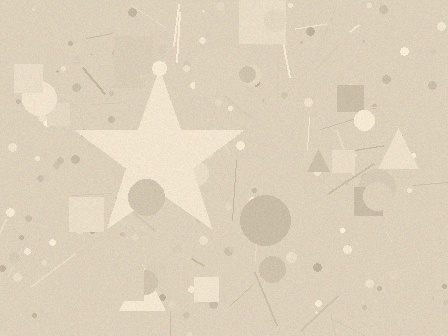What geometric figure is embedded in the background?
A star is embedded in the background.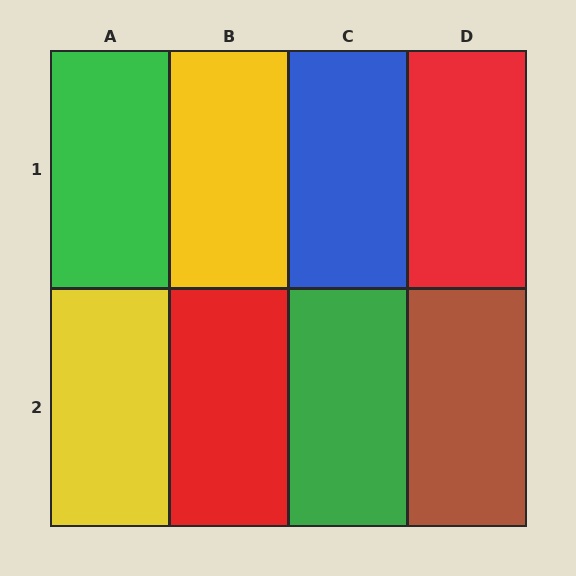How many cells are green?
2 cells are green.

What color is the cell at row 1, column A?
Green.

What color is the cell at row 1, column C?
Blue.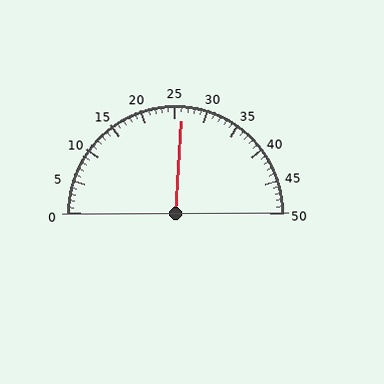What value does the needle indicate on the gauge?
The needle indicates approximately 26.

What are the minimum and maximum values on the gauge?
The gauge ranges from 0 to 50.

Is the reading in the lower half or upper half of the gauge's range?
The reading is in the upper half of the range (0 to 50).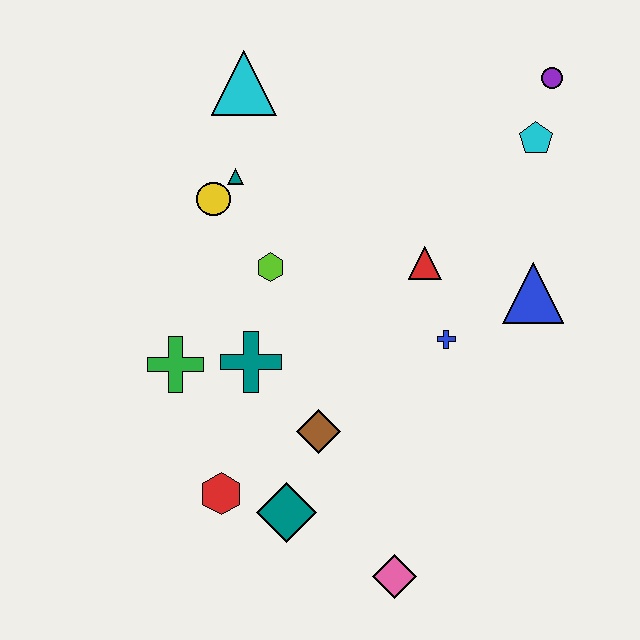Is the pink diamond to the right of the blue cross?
No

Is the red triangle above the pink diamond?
Yes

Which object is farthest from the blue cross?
The cyan triangle is farthest from the blue cross.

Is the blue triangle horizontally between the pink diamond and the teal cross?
No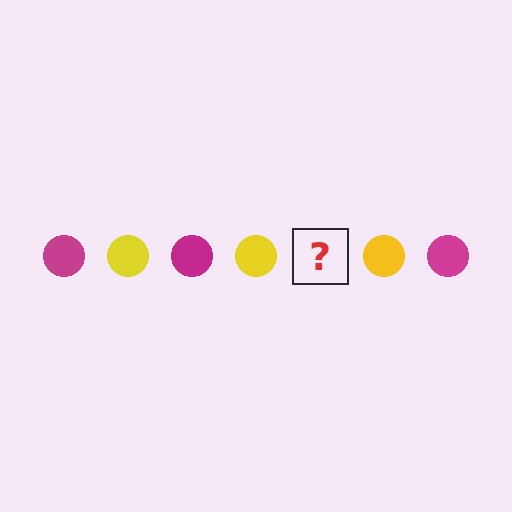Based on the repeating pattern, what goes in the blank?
The blank should be a magenta circle.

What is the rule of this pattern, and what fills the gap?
The rule is that the pattern cycles through magenta, yellow circles. The gap should be filled with a magenta circle.